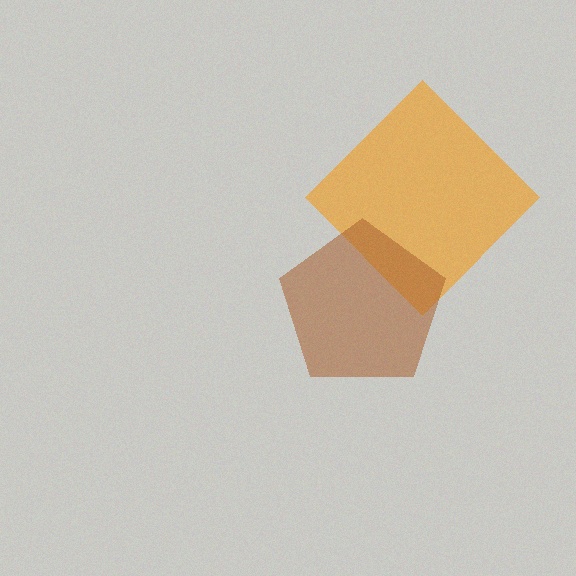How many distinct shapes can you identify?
There are 2 distinct shapes: an orange diamond, a brown pentagon.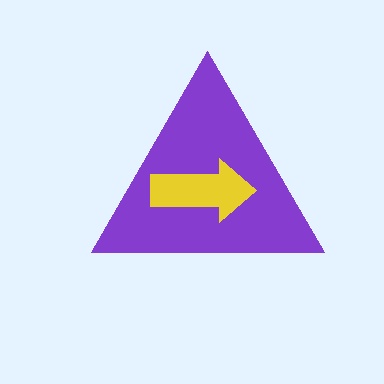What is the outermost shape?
The purple triangle.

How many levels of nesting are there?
2.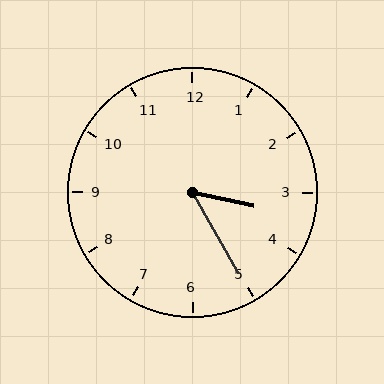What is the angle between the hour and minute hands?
Approximately 48 degrees.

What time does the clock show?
3:25.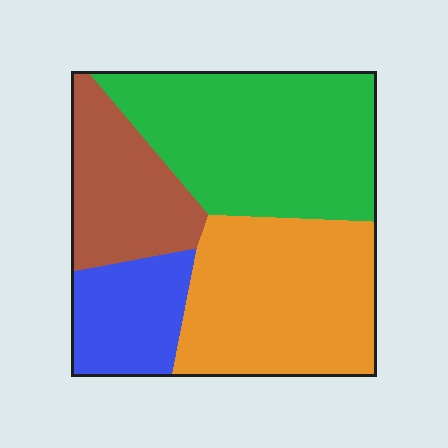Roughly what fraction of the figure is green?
Green takes up between a quarter and a half of the figure.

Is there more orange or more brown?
Orange.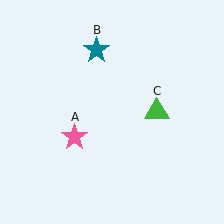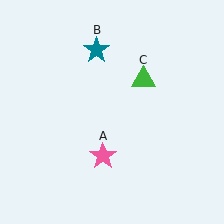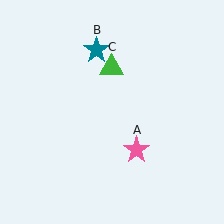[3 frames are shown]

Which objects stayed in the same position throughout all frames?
Teal star (object B) remained stationary.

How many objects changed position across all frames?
2 objects changed position: pink star (object A), green triangle (object C).